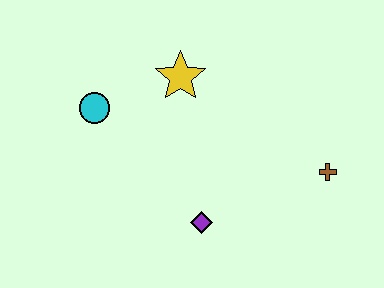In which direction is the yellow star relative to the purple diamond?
The yellow star is above the purple diamond.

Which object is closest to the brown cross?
The purple diamond is closest to the brown cross.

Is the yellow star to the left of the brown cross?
Yes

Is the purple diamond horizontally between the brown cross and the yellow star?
Yes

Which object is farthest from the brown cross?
The cyan circle is farthest from the brown cross.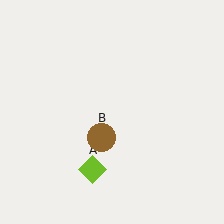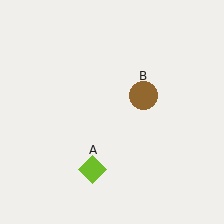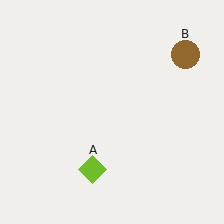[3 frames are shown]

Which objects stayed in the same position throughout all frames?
Lime diamond (object A) remained stationary.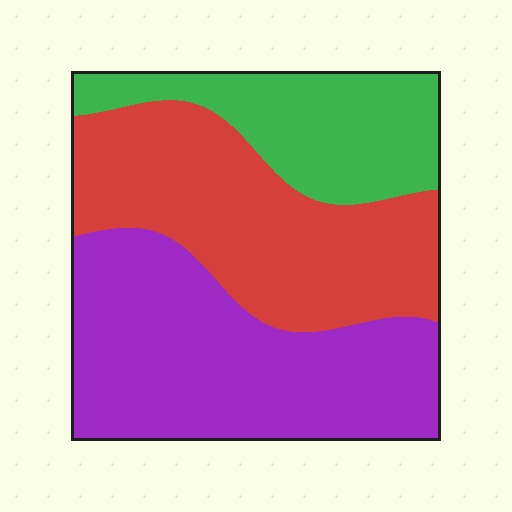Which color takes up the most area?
Purple, at roughly 40%.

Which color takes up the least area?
Green, at roughly 20%.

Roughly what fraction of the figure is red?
Red takes up about three eighths (3/8) of the figure.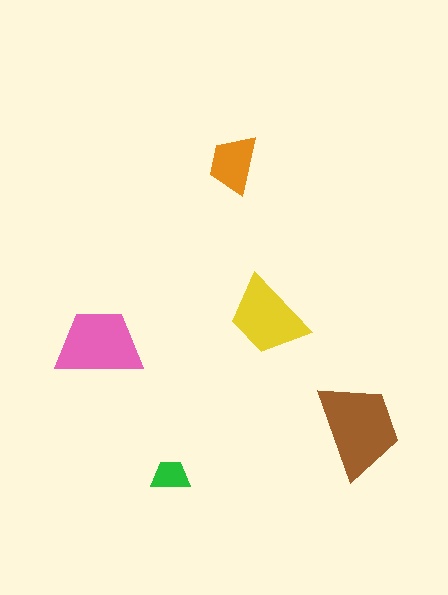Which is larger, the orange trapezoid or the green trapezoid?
The orange one.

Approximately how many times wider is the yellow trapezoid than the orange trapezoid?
About 1.5 times wider.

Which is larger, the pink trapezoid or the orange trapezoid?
The pink one.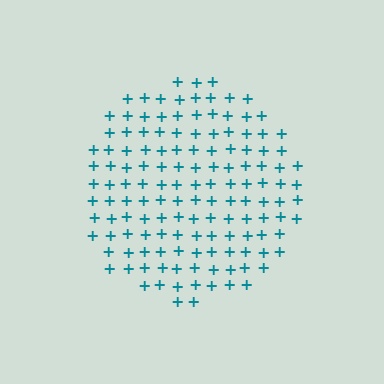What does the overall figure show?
The overall figure shows a circle.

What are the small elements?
The small elements are plus signs.